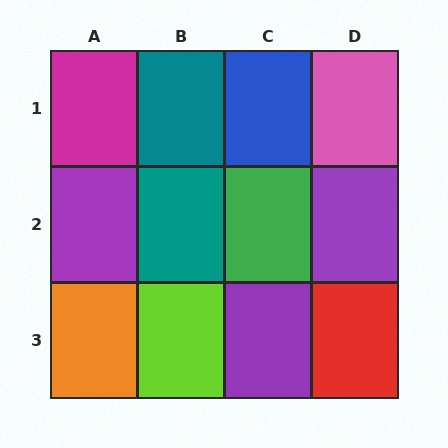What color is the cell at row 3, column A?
Orange.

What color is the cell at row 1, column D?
Pink.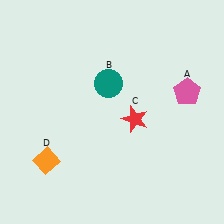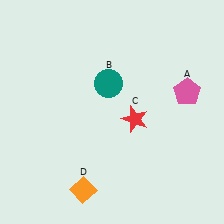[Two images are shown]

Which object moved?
The orange diamond (D) moved right.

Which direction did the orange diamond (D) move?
The orange diamond (D) moved right.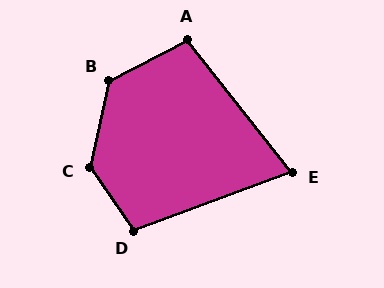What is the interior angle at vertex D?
Approximately 104 degrees (obtuse).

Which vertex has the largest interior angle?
C, at approximately 133 degrees.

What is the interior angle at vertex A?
Approximately 101 degrees (obtuse).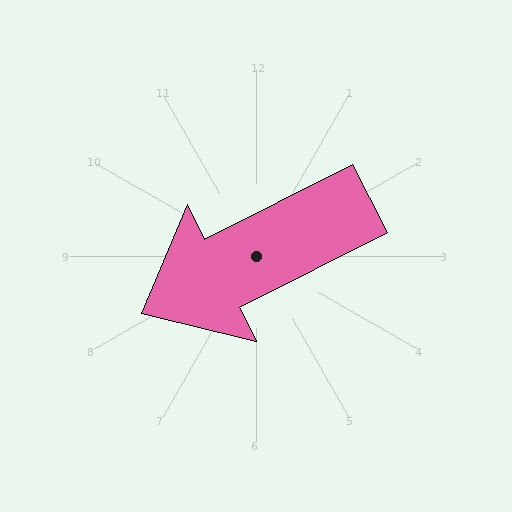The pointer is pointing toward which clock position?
Roughly 8 o'clock.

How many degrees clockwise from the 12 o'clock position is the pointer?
Approximately 243 degrees.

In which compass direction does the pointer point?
Southwest.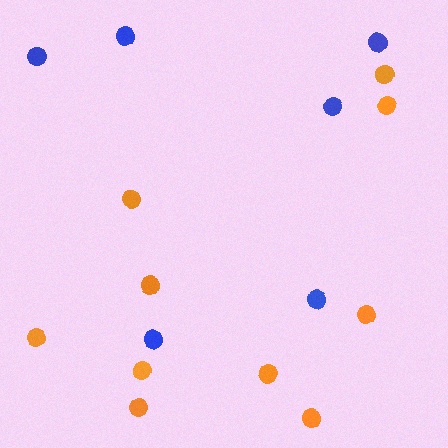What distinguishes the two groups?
There are 2 groups: one group of blue circles (6) and one group of orange circles (10).